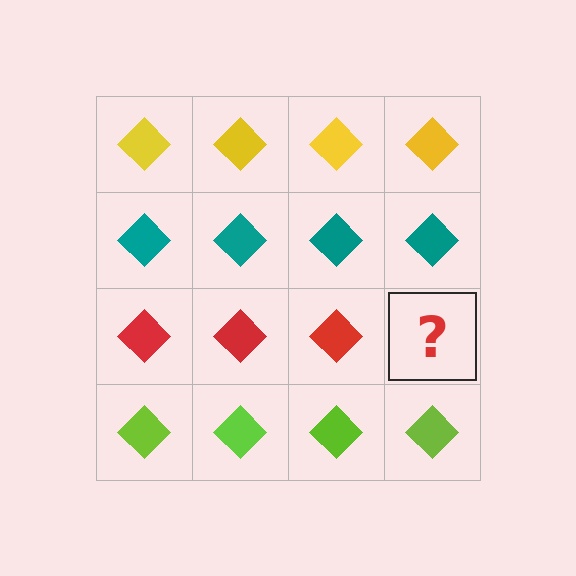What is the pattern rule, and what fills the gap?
The rule is that each row has a consistent color. The gap should be filled with a red diamond.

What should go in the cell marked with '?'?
The missing cell should contain a red diamond.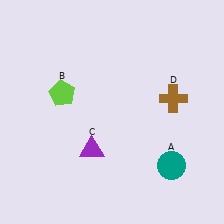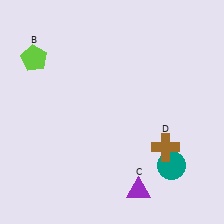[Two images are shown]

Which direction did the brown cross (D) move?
The brown cross (D) moved down.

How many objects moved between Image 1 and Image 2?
3 objects moved between the two images.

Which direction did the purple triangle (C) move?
The purple triangle (C) moved right.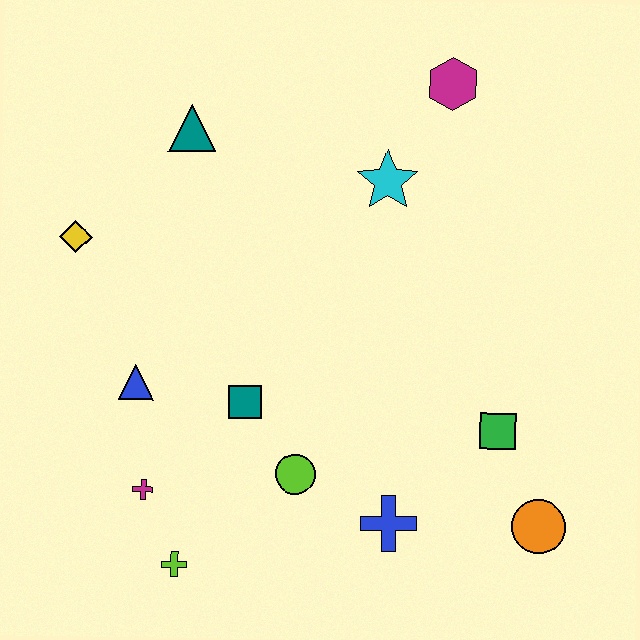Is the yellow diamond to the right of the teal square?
No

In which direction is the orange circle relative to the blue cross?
The orange circle is to the right of the blue cross.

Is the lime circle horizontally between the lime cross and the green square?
Yes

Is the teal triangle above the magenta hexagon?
No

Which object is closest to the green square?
The orange circle is closest to the green square.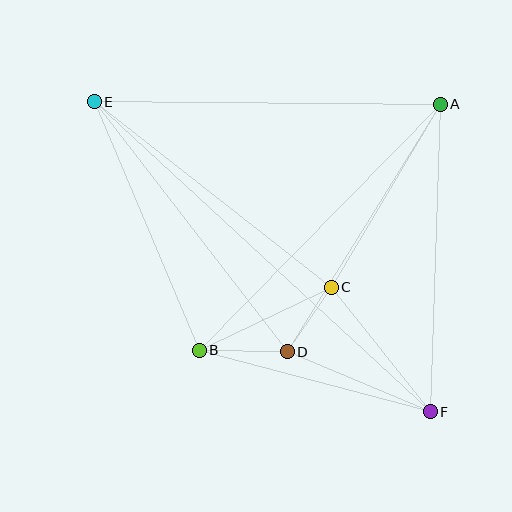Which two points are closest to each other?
Points C and D are closest to each other.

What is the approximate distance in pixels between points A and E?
The distance between A and E is approximately 346 pixels.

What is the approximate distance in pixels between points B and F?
The distance between B and F is approximately 239 pixels.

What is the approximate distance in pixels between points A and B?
The distance between A and B is approximately 344 pixels.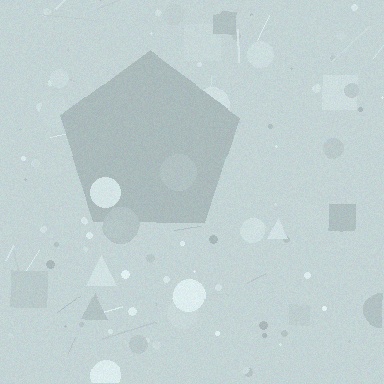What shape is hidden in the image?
A pentagon is hidden in the image.